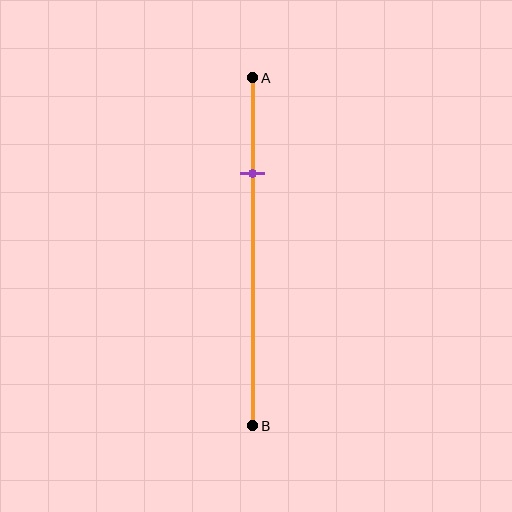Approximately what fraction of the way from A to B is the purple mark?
The purple mark is approximately 25% of the way from A to B.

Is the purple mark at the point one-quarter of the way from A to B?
Yes, the mark is approximately at the one-quarter point.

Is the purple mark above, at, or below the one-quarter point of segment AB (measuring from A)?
The purple mark is approximately at the one-quarter point of segment AB.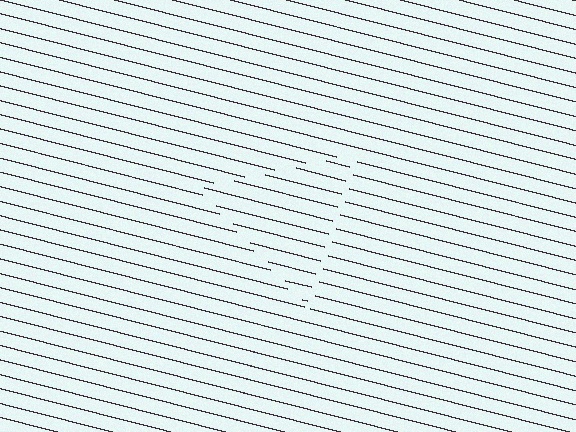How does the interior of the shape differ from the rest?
The interior of the shape contains the same grating, shifted by half a period — the contour is defined by the phase discontinuity where line-ends from the inner and outer gratings abut.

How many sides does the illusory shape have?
3 sides — the line-ends trace a triangle.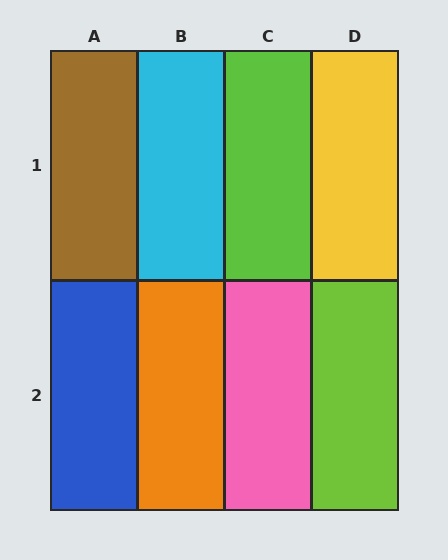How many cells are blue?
1 cell is blue.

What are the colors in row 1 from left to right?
Brown, cyan, lime, yellow.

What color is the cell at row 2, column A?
Blue.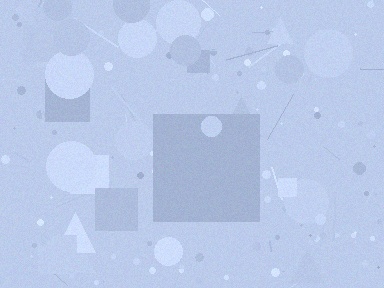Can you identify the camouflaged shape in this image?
The camouflaged shape is a square.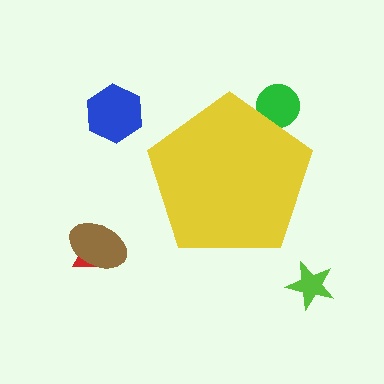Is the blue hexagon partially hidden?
No, the blue hexagon is fully visible.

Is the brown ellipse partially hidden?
No, the brown ellipse is fully visible.